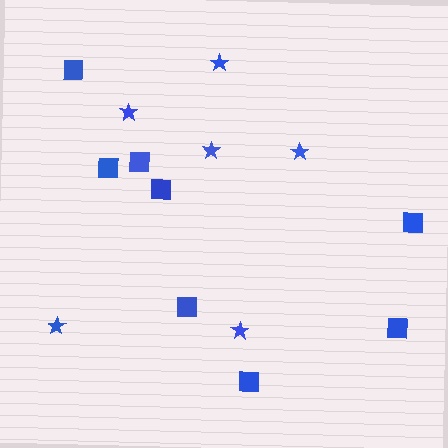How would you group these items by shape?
There are 2 groups: one group of stars (6) and one group of squares (8).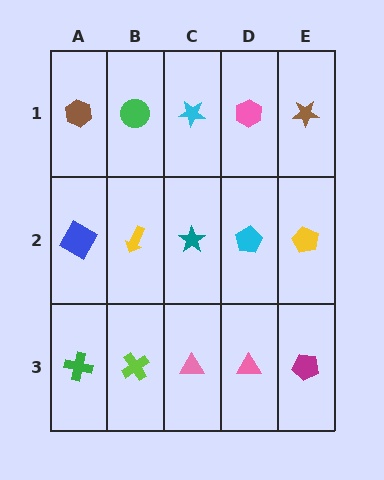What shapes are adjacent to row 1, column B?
A yellow arrow (row 2, column B), a brown hexagon (row 1, column A), a cyan star (row 1, column C).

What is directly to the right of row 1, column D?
A brown star.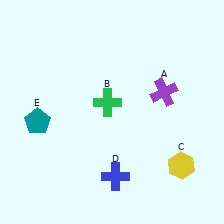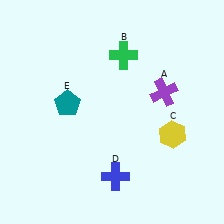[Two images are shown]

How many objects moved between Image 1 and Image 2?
3 objects moved between the two images.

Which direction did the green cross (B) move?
The green cross (B) moved up.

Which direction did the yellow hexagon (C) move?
The yellow hexagon (C) moved up.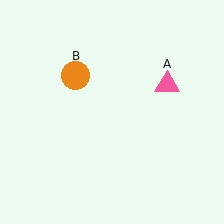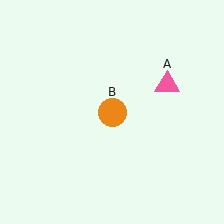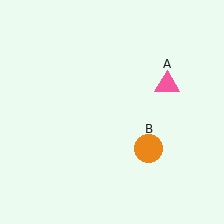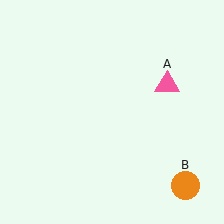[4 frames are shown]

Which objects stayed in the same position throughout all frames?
Pink triangle (object A) remained stationary.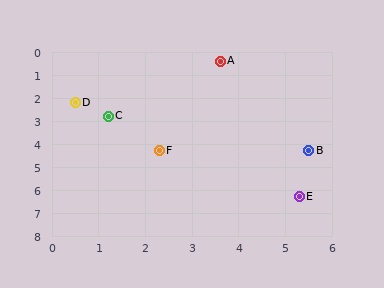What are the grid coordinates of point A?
Point A is at approximately (3.6, 0.4).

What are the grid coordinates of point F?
Point F is at approximately (2.3, 4.3).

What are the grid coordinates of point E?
Point E is at approximately (5.3, 6.3).